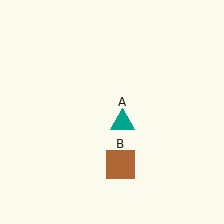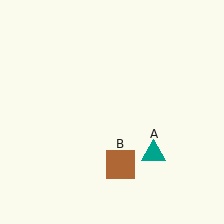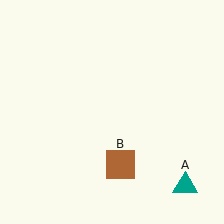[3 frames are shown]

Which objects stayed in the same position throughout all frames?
Brown square (object B) remained stationary.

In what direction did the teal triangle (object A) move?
The teal triangle (object A) moved down and to the right.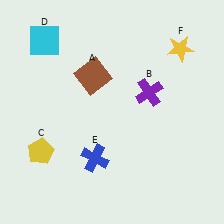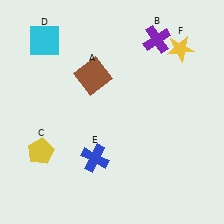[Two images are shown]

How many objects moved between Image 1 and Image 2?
1 object moved between the two images.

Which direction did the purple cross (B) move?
The purple cross (B) moved up.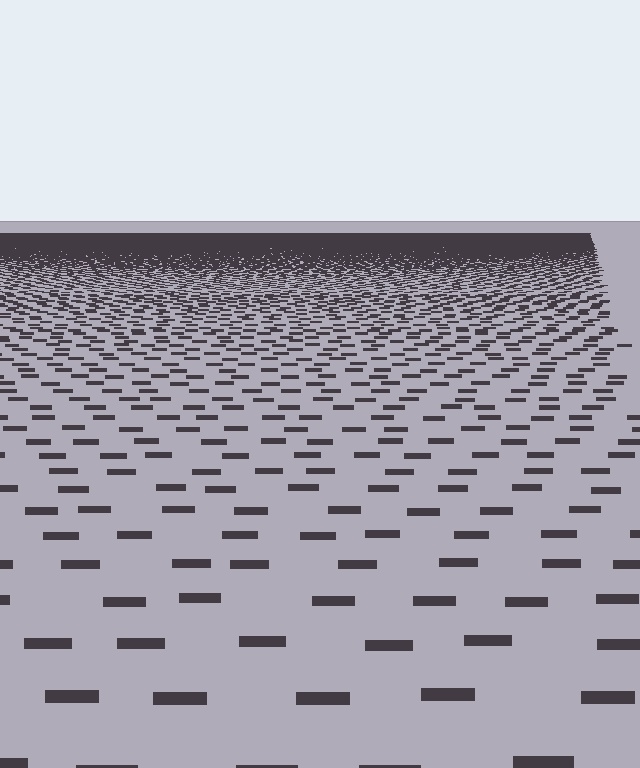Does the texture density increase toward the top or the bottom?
Density increases toward the top.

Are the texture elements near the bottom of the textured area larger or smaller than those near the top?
Larger. Near the bottom, elements are closer to the viewer and appear at a bigger on-screen size.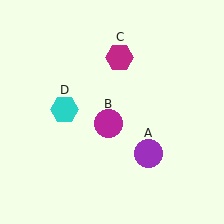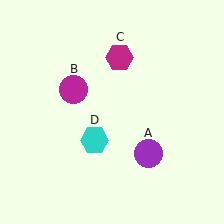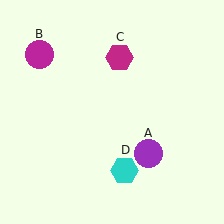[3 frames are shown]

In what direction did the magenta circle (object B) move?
The magenta circle (object B) moved up and to the left.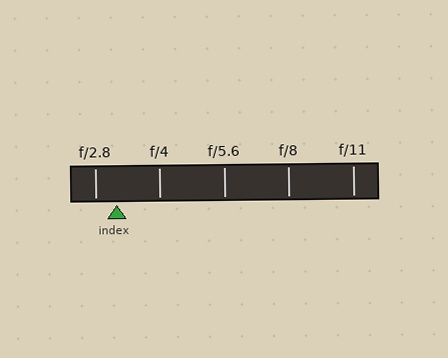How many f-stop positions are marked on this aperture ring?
There are 5 f-stop positions marked.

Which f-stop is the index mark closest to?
The index mark is closest to f/2.8.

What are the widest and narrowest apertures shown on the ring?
The widest aperture shown is f/2.8 and the narrowest is f/11.